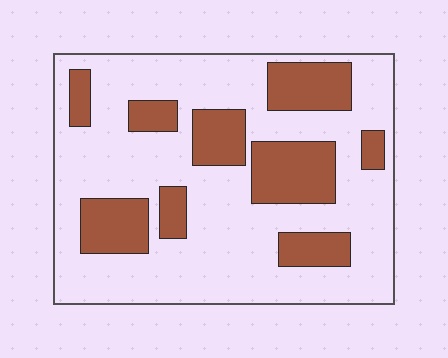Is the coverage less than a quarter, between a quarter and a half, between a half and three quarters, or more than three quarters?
Between a quarter and a half.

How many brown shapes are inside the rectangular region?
9.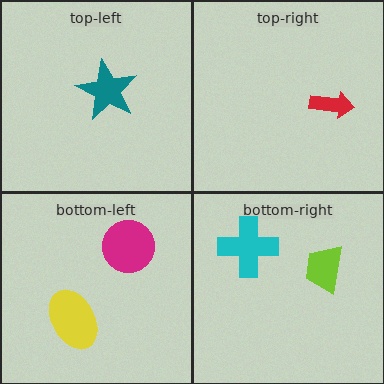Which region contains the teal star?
The top-left region.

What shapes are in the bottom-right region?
The lime trapezoid, the cyan cross.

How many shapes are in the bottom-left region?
2.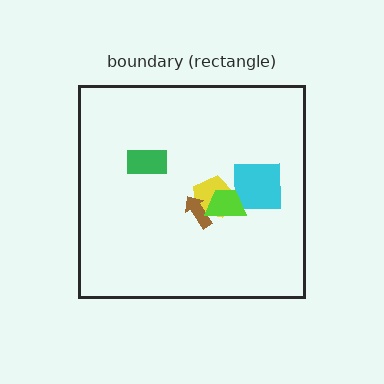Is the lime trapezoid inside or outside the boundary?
Inside.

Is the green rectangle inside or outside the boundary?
Inside.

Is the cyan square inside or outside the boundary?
Inside.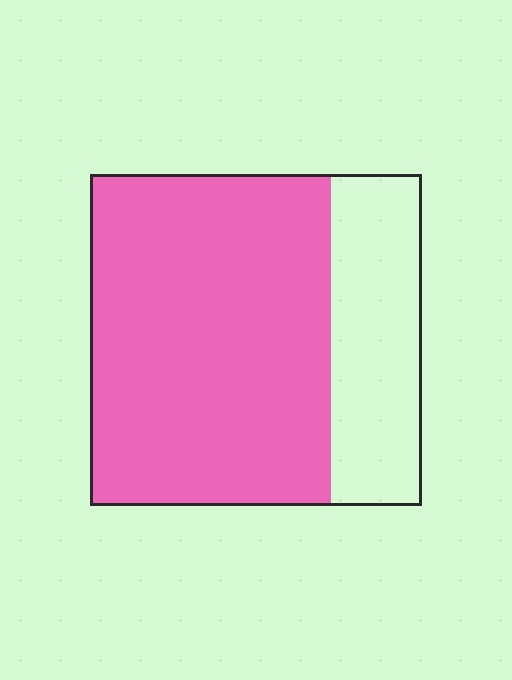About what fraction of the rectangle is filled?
About three quarters (3/4).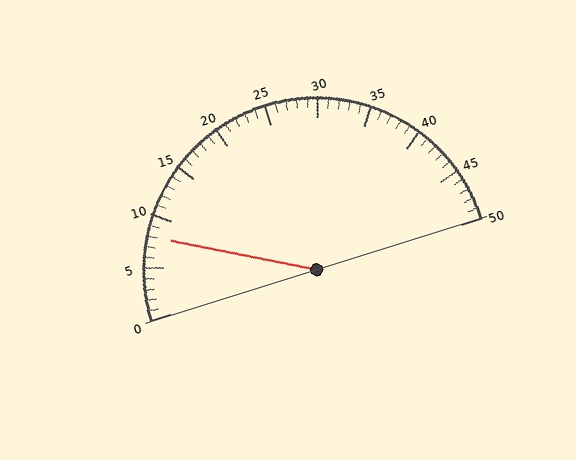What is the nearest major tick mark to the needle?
The nearest major tick mark is 10.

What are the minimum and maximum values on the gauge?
The gauge ranges from 0 to 50.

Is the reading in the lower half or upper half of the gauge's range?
The reading is in the lower half of the range (0 to 50).